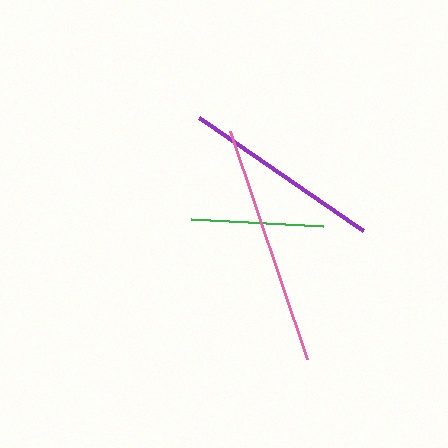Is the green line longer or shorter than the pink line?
The pink line is longer than the green line.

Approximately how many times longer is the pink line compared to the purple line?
The pink line is approximately 1.2 times the length of the purple line.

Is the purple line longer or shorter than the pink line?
The pink line is longer than the purple line.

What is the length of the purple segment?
The purple segment is approximately 199 pixels long.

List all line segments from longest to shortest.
From longest to shortest: pink, purple, green.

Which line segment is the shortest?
The green line is the shortest at approximately 132 pixels.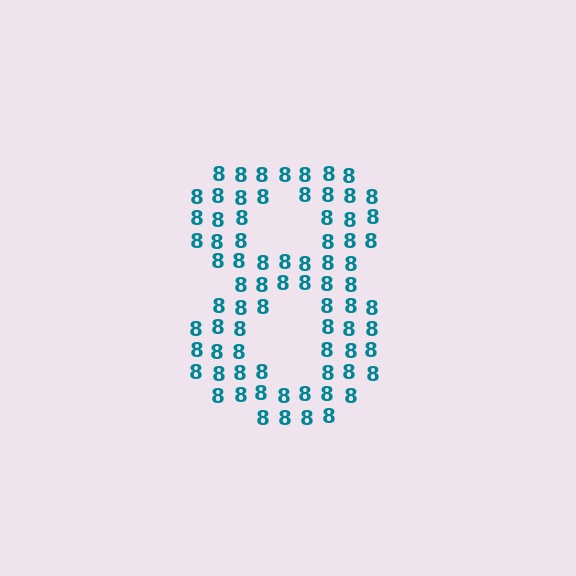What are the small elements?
The small elements are digit 8's.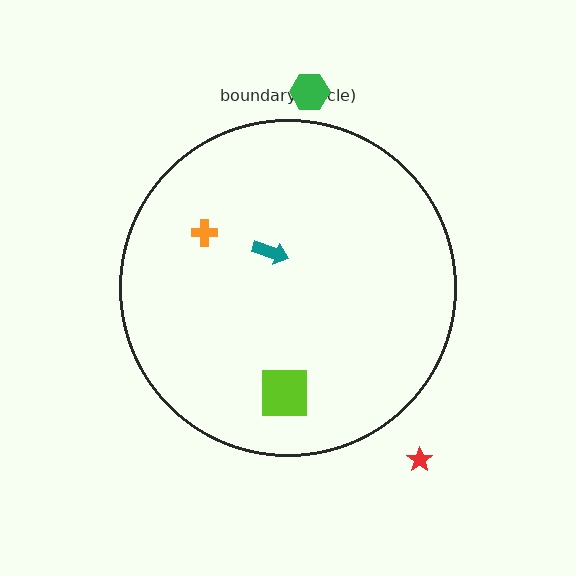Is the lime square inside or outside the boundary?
Inside.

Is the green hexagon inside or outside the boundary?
Outside.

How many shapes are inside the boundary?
3 inside, 2 outside.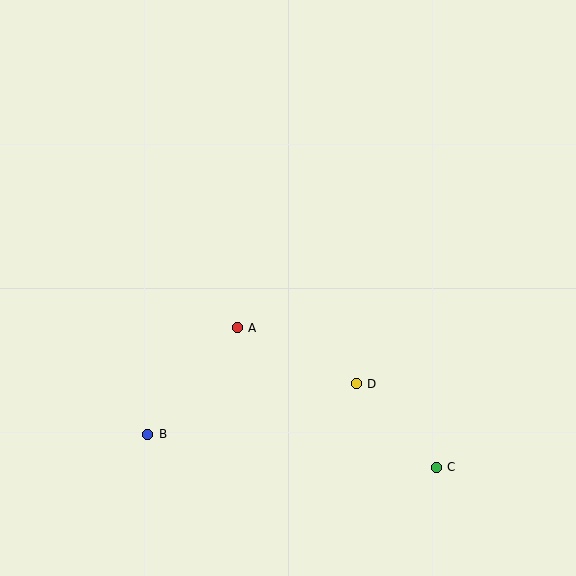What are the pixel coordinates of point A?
Point A is at (237, 328).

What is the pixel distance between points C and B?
The distance between C and B is 290 pixels.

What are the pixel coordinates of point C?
Point C is at (436, 467).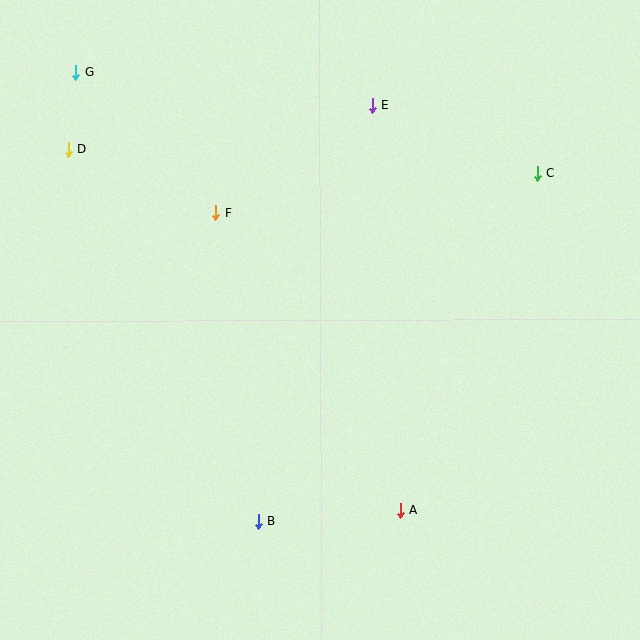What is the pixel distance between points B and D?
The distance between B and D is 418 pixels.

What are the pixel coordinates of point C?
Point C is at (538, 174).